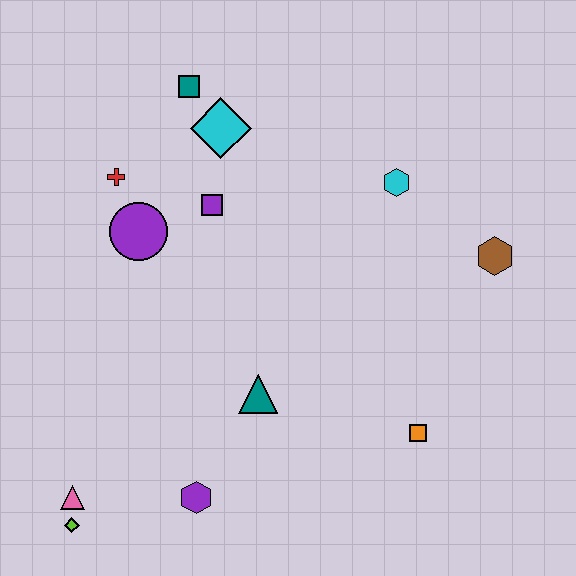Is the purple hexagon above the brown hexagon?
No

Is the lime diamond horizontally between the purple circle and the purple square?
No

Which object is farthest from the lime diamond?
The brown hexagon is farthest from the lime diamond.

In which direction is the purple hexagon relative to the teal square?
The purple hexagon is below the teal square.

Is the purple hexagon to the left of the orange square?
Yes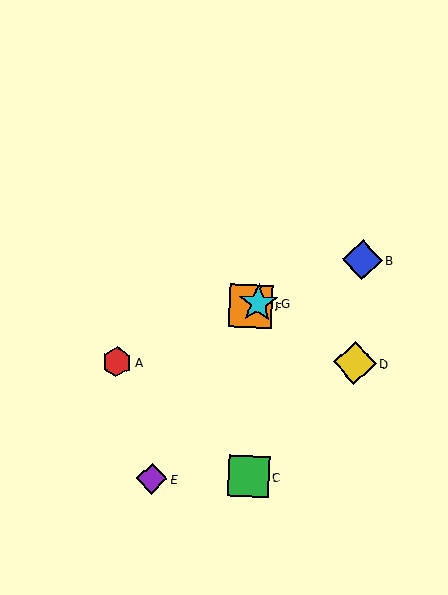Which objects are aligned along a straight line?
Objects A, B, F, G are aligned along a straight line.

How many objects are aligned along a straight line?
4 objects (A, B, F, G) are aligned along a straight line.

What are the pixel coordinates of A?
Object A is at (117, 362).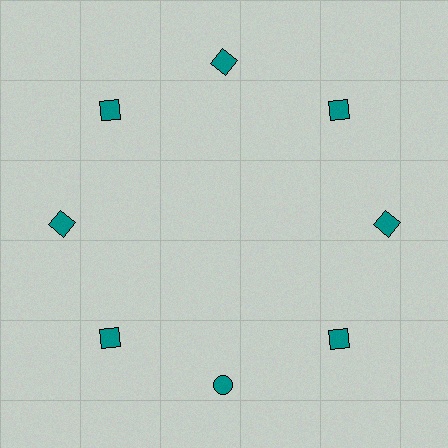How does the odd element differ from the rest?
It has a different shape: circle instead of square.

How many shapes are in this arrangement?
There are 8 shapes arranged in a ring pattern.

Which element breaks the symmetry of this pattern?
The teal circle at roughly the 6 o'clock position breaks the symmetry. All other shapes are teal squares.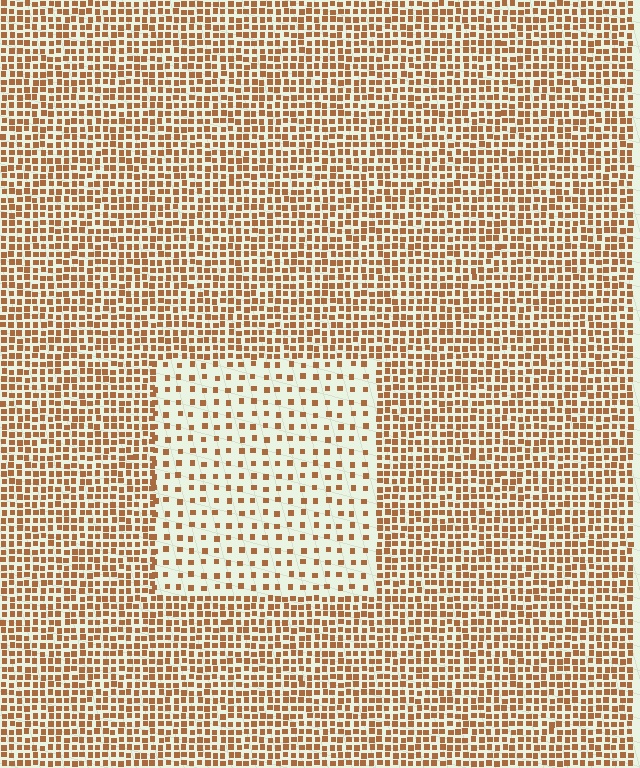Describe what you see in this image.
The image contains small brown elements arranged at two different densities. A rectangle-shaped region is visible where the elements are less densely packed than the surrounding area.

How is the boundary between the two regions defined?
The boundary is defined by a change in element density (approximately 2.5x ratio). All elements are the same color, size, and shape.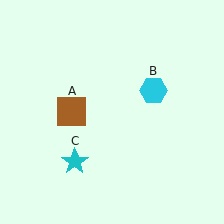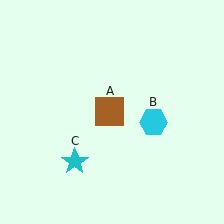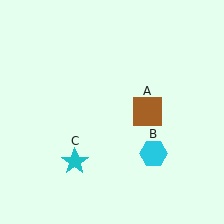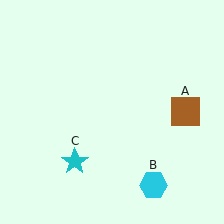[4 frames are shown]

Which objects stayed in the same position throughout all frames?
Cyan star (object C) remained stationary.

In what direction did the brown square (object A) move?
The brown square (object A) moved right.